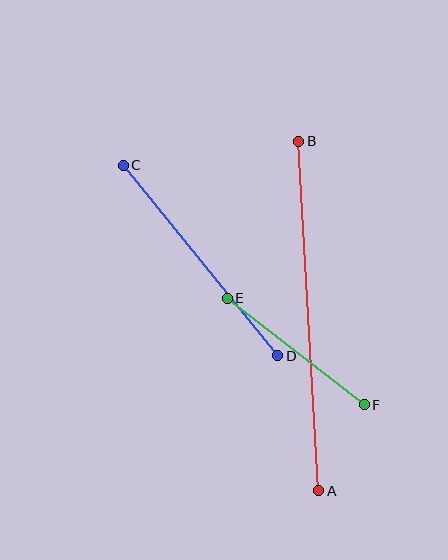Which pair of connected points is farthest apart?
Points A and B are farthest apart.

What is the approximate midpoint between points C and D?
The midpoint is at approximately (200, 261) pixels.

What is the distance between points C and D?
The distance is approximately 245 pixels.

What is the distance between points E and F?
The distance is approximately 174 pixels.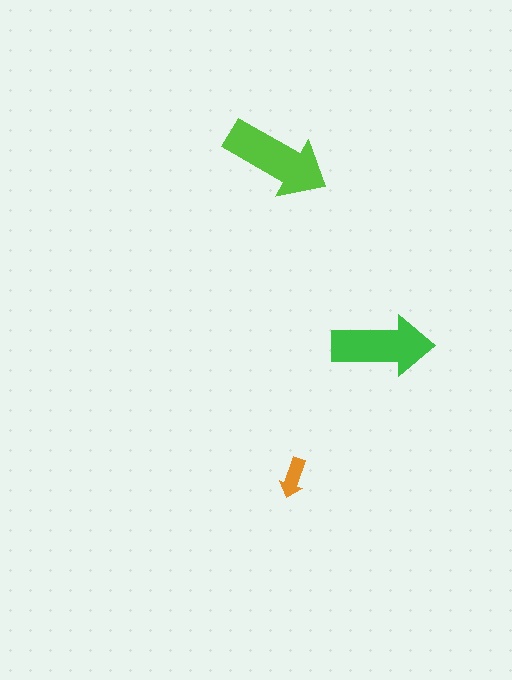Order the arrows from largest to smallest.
the lime one, the green one, the orange one.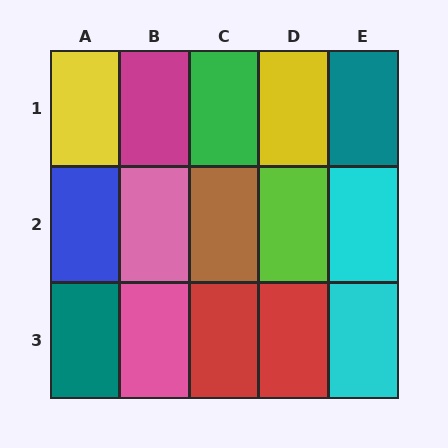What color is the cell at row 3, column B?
Pink.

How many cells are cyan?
2 cells are cyan.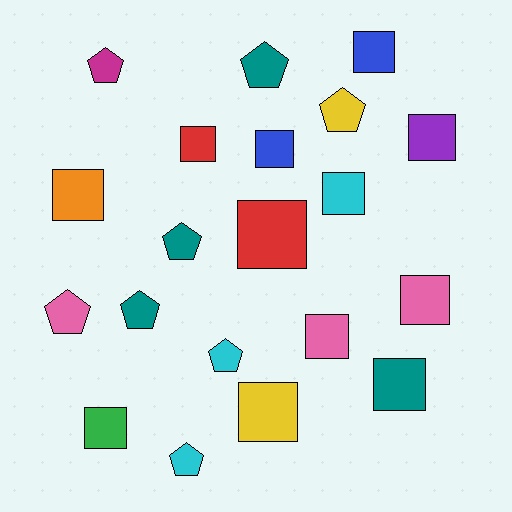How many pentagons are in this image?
There are 8 pentagons.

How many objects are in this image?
There are 20 objects.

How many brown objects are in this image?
There are no brown objects.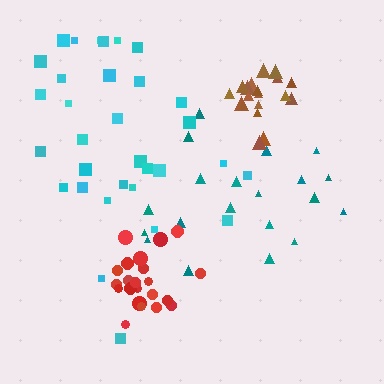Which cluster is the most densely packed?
Brown.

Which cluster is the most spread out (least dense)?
Teal.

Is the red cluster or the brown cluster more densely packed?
Brown.